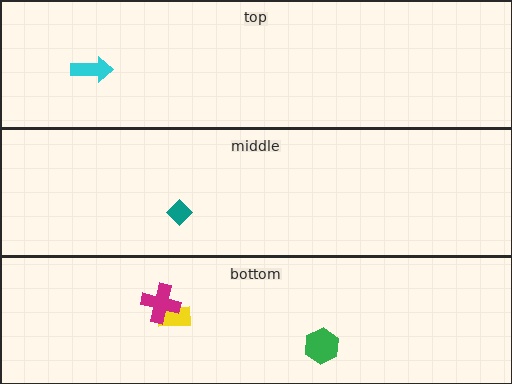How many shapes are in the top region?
1.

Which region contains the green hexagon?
The bottom region.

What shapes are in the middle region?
The teal diamond.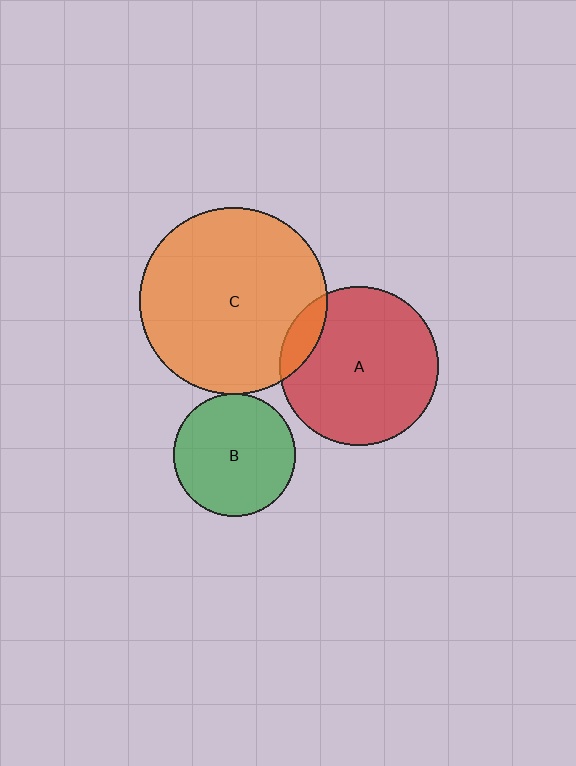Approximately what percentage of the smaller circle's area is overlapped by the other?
Approximately 5%.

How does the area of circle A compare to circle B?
Approximately 1.7 times.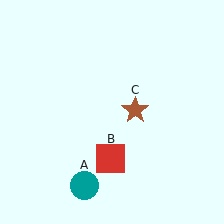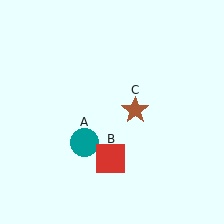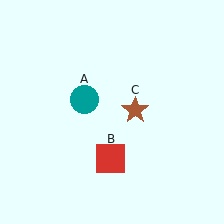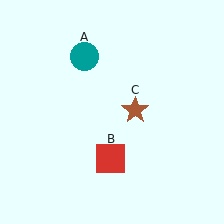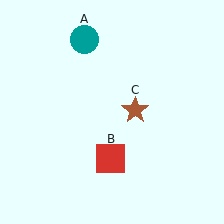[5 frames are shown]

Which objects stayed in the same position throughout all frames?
Red square (object B) and brown star (object C) remained stationary.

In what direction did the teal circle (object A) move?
The teal circle (object A) moved up.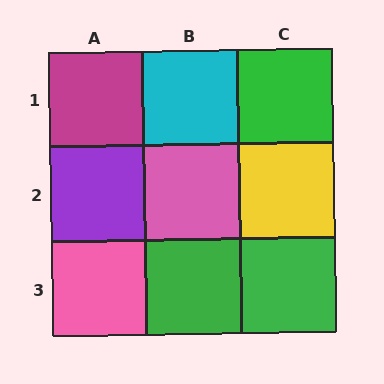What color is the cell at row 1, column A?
Magenta.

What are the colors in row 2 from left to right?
Purple, pink, yellow.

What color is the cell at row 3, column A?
Pink.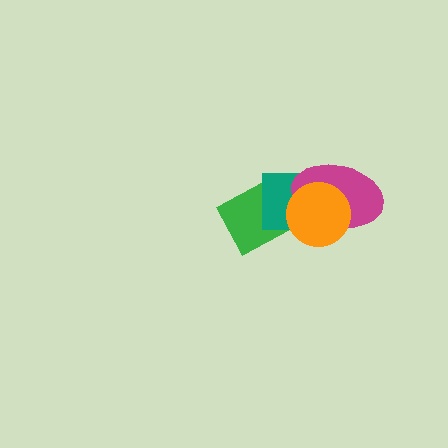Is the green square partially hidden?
Yes, it is partially covered by another shape.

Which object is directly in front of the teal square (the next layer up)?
The magenta ellipse is directly in front of the teal square.